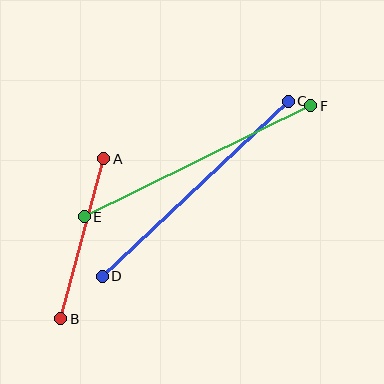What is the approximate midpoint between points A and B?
The midpoint is at approximately (82, 239) pixels.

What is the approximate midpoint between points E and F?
The midpoint is at approximately (198, 161) pixels.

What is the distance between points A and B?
The distance is approximately 166 pixels.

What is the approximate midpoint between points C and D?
The midpoint is at approximately (195, 189) pixels.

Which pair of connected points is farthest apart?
Points C and D are farthest apart.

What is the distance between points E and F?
The distance is approximately 252 pixels.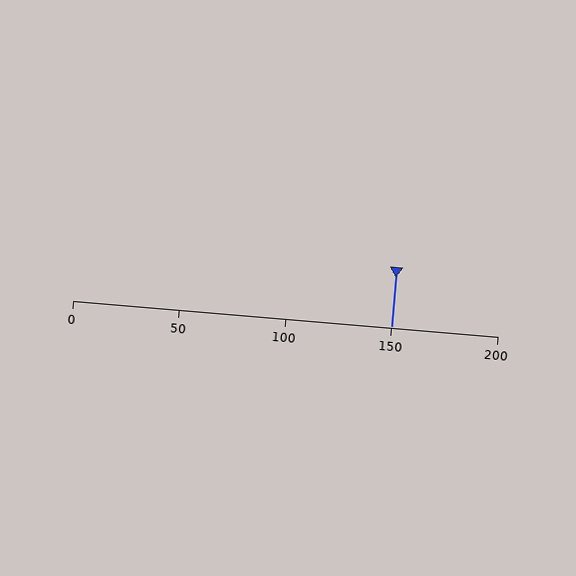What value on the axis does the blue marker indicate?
The marker indicates approximately 150.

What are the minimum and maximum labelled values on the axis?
The axis runs from 0 to 200.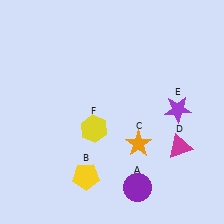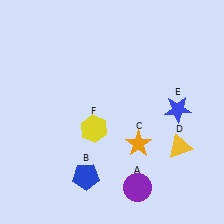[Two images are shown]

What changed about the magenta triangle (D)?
In Image 1, D is magenta. In Image 2, it changed to yellow.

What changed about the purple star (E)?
In Image 1, E is purple. In Image 2, it changed to blue.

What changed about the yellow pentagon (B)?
In Image 1, B is yellow. In Image 2, it changed to blue.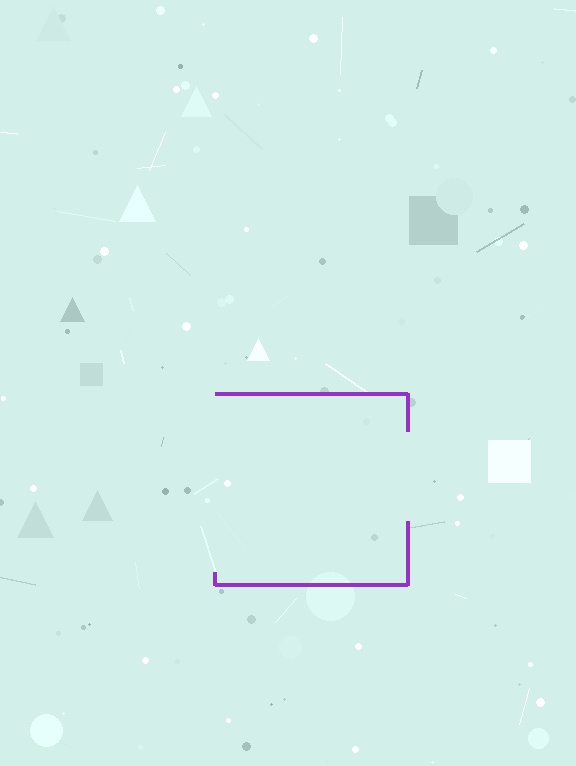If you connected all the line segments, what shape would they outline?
They would outline a square.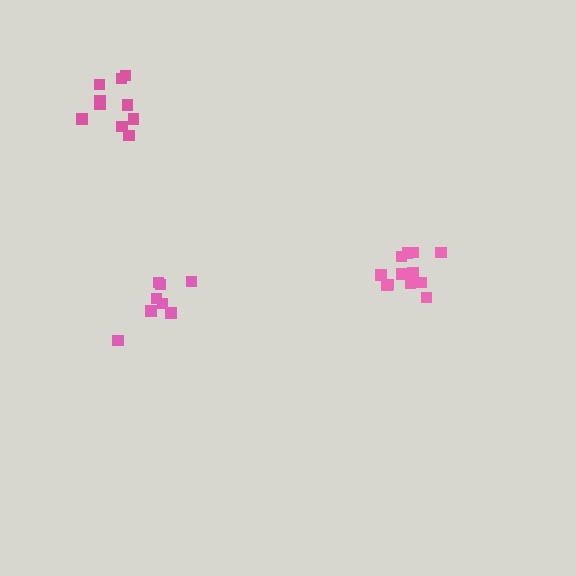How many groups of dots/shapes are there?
There are 3 groups.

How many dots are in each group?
Group 1: 8 dots, Group 2: 12 dots, Group 3: 10 dots (30 total).